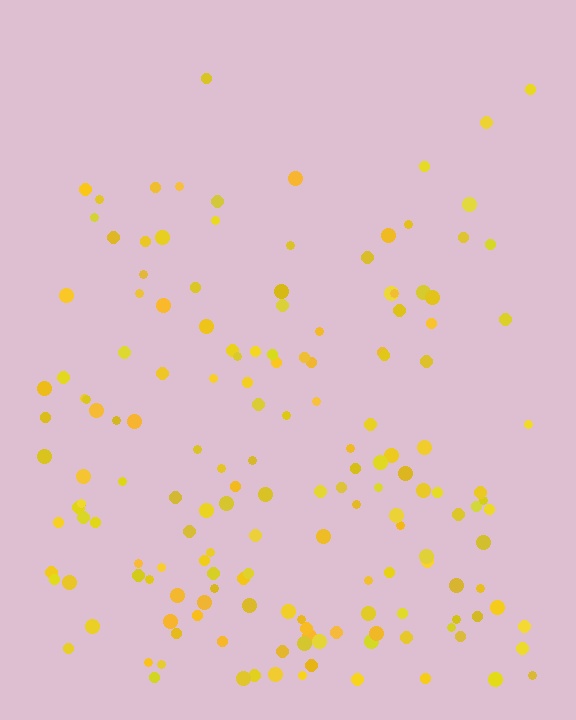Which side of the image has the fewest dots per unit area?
The top.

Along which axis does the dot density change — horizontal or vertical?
Vertical.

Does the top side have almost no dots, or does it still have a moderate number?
Still a moderate number, just noticeably fewer than the bottom.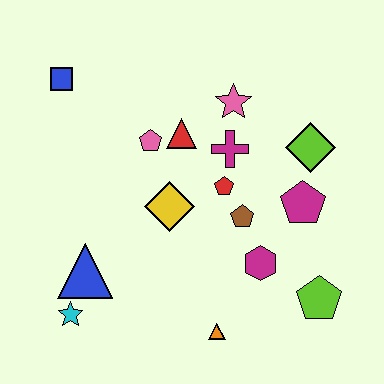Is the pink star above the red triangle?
Yes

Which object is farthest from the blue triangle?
The lime diamond is farthest from the blue triangle.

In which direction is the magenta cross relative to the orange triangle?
The magenta cross is above the orange triangle.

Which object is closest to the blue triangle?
The cyan star is closest to the blue triangle.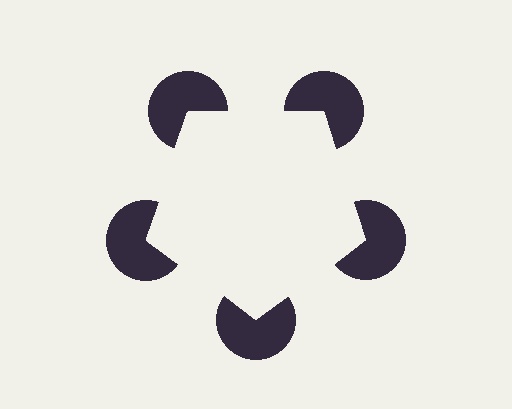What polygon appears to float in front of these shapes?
An illusory pentagon — its edges are inferred from the aligned wedge cuts in the pac-man discs, not physically drawn.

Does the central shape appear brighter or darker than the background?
It typically appears slightly brighter than the background, even though no actual brightness change is drawn.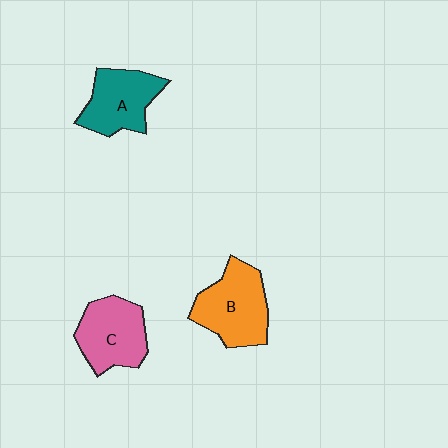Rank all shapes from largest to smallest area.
From largest to smallest: B (orange), C (pink), A (teal).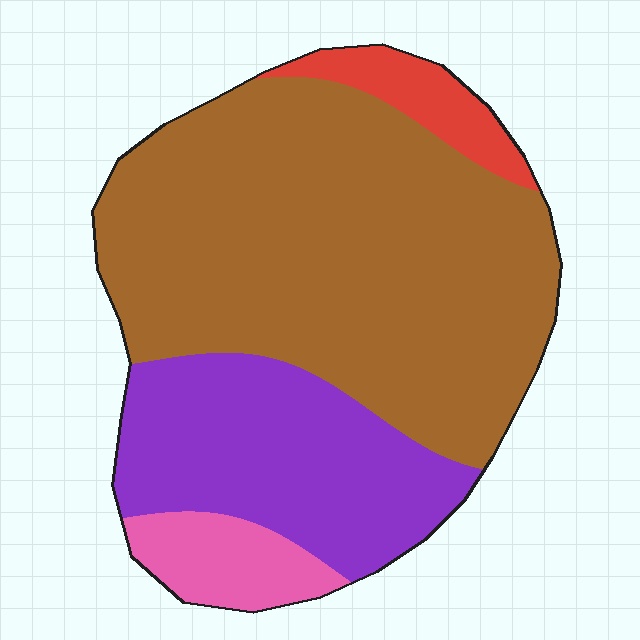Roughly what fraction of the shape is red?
Red covers around 5% of the shape.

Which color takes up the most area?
Brown, at roughly 60%.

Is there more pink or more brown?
Brown.